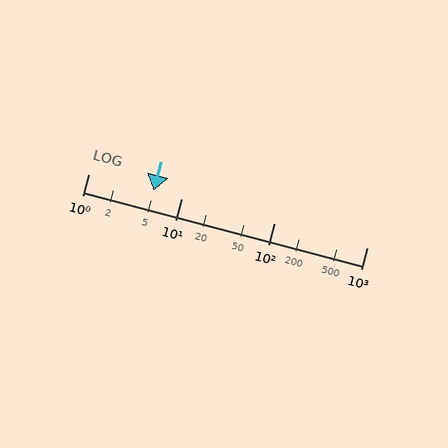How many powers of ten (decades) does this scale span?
The scale spans 3 decades, from 1 to 1000.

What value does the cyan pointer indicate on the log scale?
The pointer indicates approximately 5.1.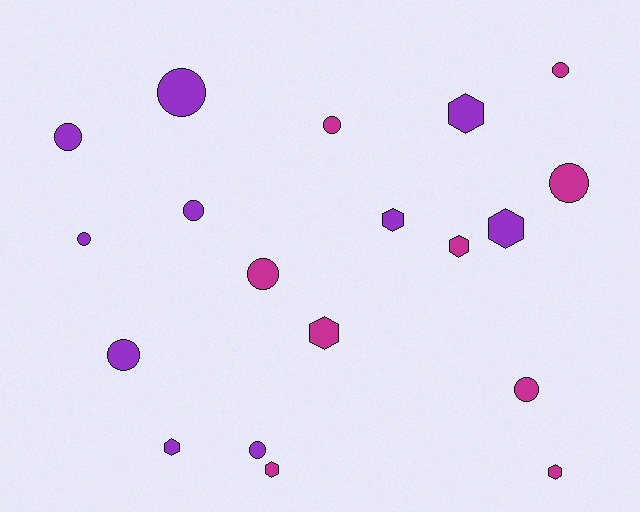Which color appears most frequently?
Purple, with 10 objects.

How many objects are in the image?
There are 19 objects.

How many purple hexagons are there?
There are 4 purple hexagons.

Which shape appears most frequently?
Circle, with 11 objects.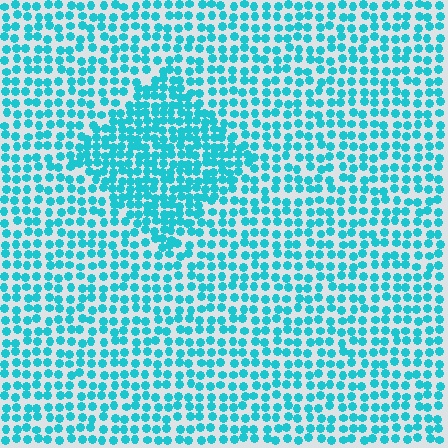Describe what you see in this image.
The image contains small cyan elements arranged at two different densities. A diamond-shaped region is visible where the elements are more densely packed than the surrounding area.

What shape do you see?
I see a diamond.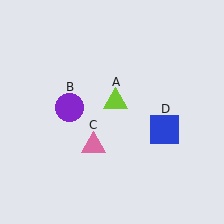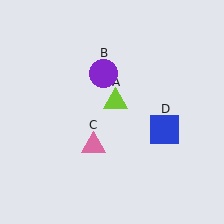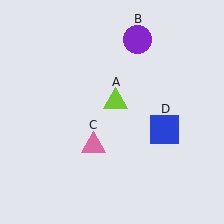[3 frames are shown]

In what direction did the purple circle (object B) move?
The purple circle (object B) moved up and to the right.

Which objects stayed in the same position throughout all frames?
Lime triangle (object A) and pink triangle (object C) and blue square (object D) remained stationary.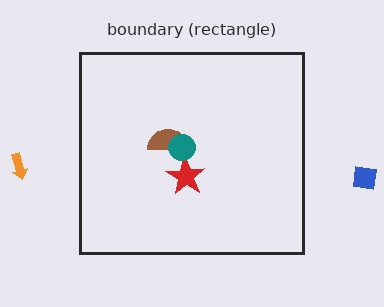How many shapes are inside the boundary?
3 inside, 2 outside.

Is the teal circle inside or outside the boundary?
Inside.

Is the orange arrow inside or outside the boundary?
Outside.